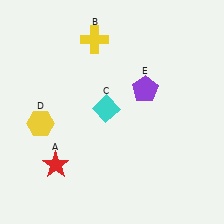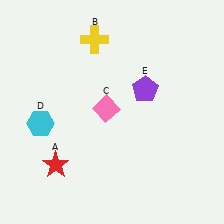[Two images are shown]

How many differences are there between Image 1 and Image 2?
There are 2 differences between the two images.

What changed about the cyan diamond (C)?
In Image 1, C is cyan. In Image 2, it changed to pink.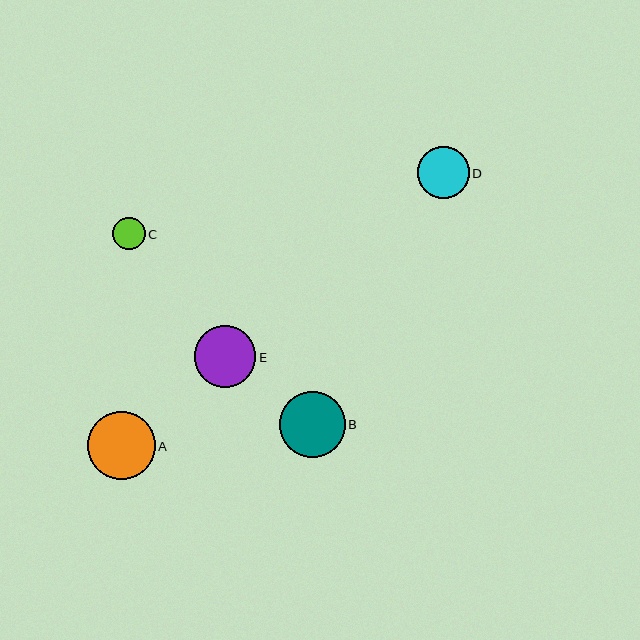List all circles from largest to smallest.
From largest to smallest: A, B, E, D, C.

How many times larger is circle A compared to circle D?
Circle A is approximately 1.3 times the size of circle D.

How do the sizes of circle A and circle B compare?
Circle A and circle B are approximately the same size.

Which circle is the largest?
Circle A is the largest with a size of approximately 68 pixels.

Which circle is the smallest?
Circle C is the smallest with a size of approximately 32 pixels.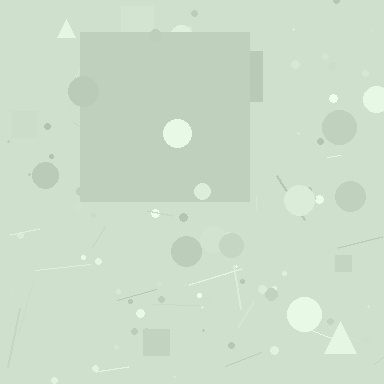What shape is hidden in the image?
A square is hidden in the image.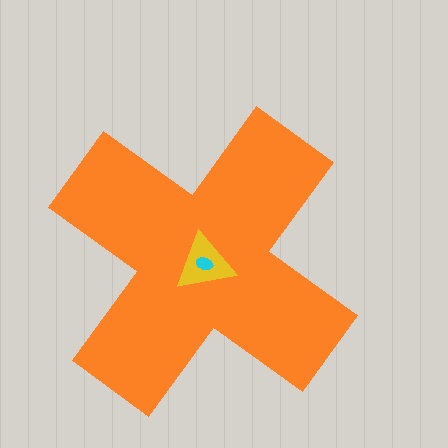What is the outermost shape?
The orange cross.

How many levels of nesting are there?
3.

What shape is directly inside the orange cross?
The yellow triangle.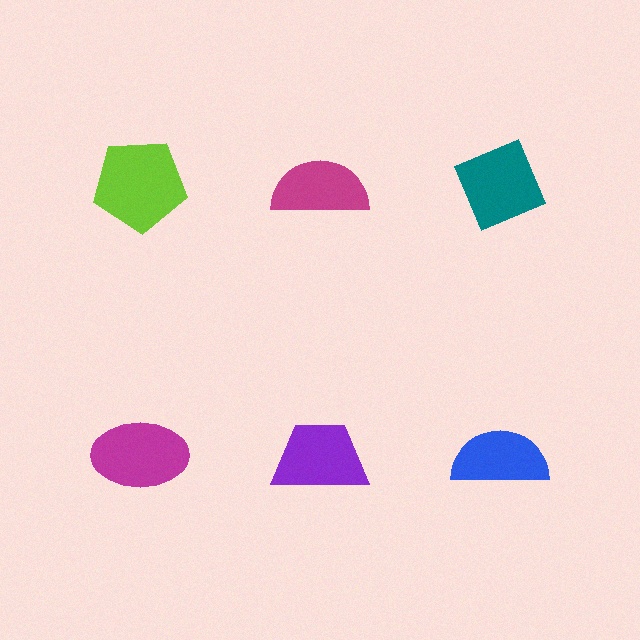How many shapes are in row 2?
3 shapes.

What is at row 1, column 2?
A magenta semicircle.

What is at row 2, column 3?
A blue semicircle.